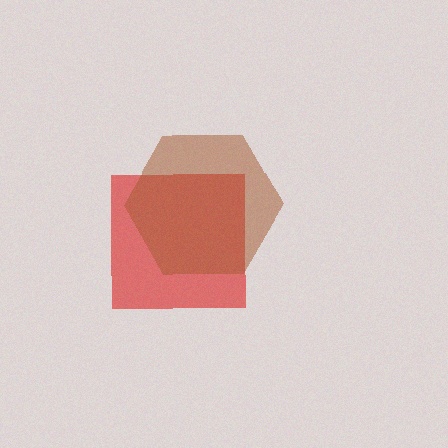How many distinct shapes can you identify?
There are 2 distinct shapes: a red square, a brown hexagon.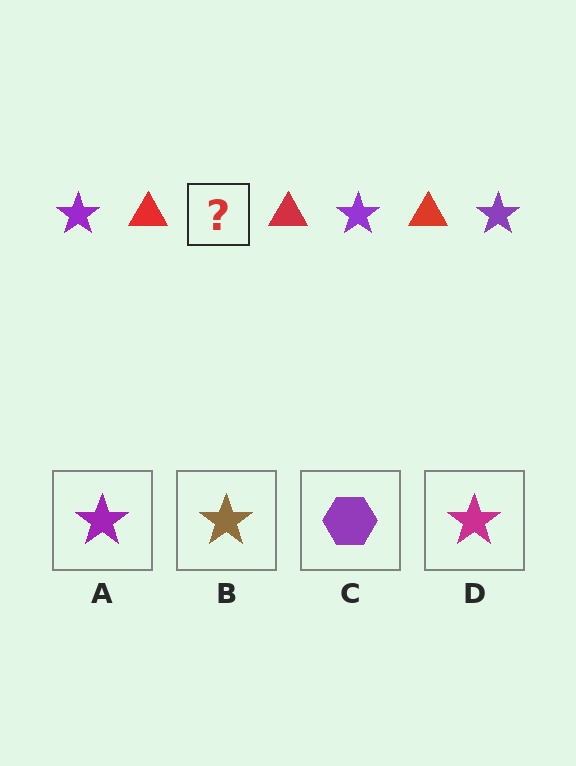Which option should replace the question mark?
Option A.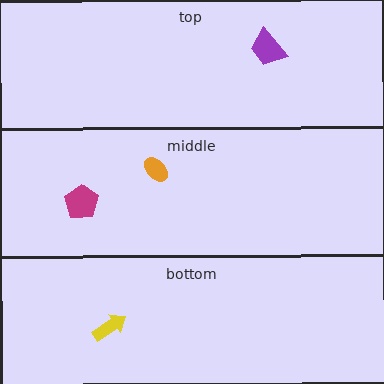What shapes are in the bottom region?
The yellow arrow.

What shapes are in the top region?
The purple trapezoid.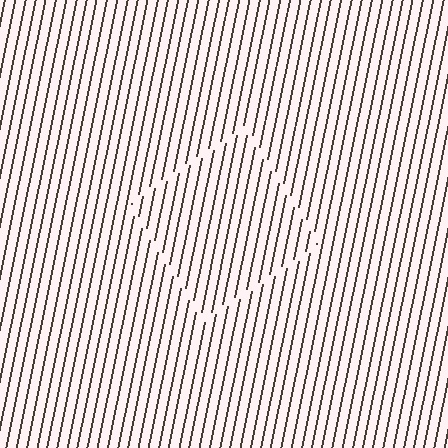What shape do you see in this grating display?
An illusory square. The interior of the shape contains the same grating, shifted by half a period — the contour is defined by the phase discontinuity where line-ends from the inner and outer gratings abut.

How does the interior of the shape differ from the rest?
The interior of the shape contains the same grating, shifted by half a period — the contour is defined by the phase discontinuity where line-ends from the inner and outer gratings abut.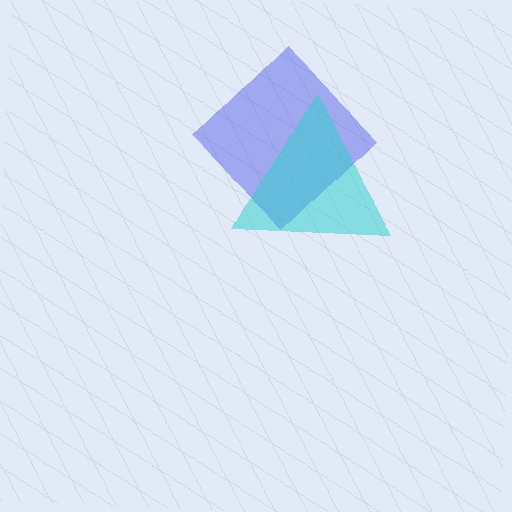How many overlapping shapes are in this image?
There are 2 overlapping shapes in the image.